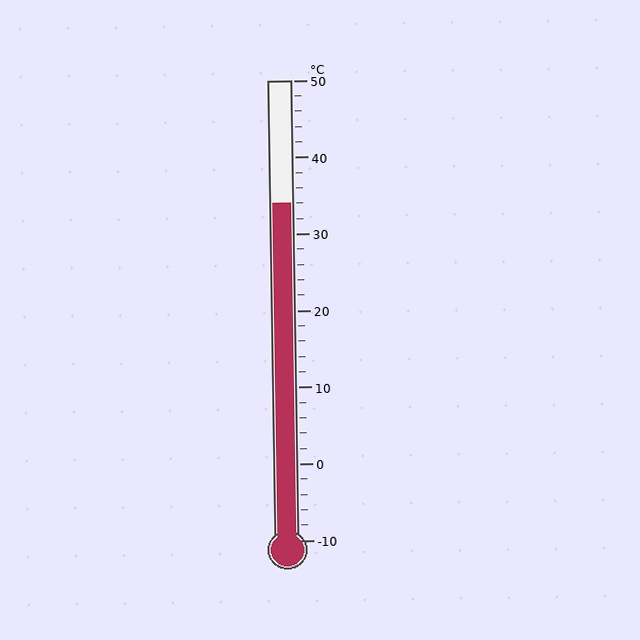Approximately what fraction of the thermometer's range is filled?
The thermometer is filled to approximately 75% of its range.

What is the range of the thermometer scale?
The thermometer scale ranges from -10°C to 50°C.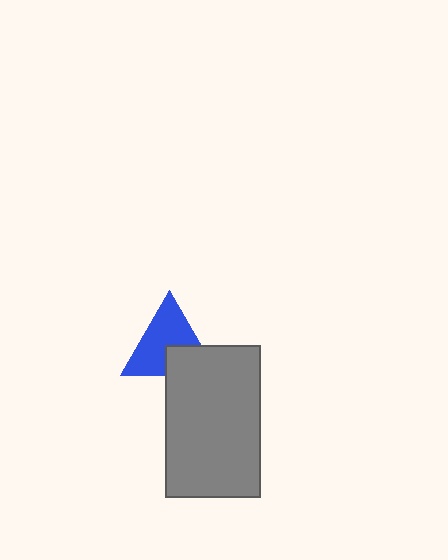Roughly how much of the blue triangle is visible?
Most of it is visible (roughly 68%).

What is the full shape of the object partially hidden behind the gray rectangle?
The partially hidden object is a blue triangle.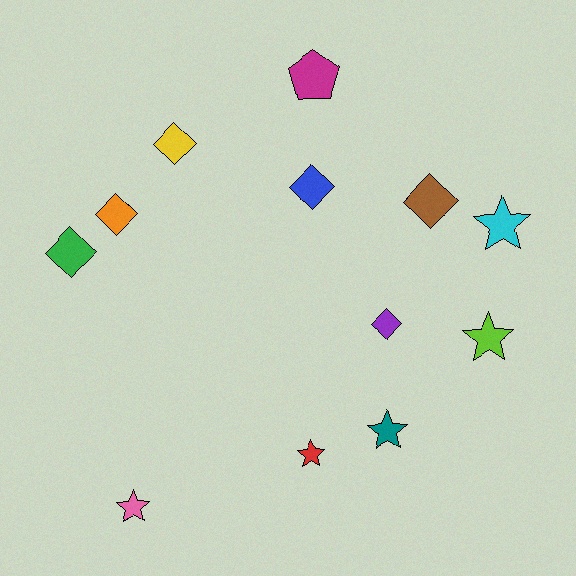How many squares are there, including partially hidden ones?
There are no squares.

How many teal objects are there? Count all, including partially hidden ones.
There is 1 teal object.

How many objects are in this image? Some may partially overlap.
There are 12 objects.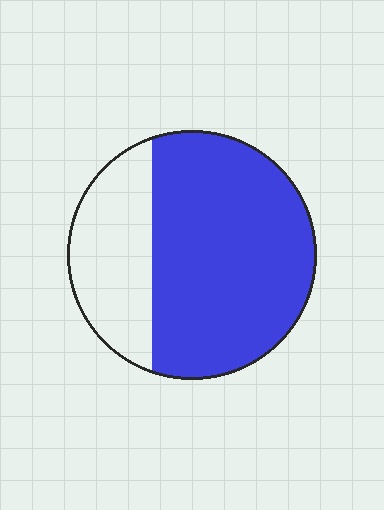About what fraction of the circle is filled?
About two thirds (2/3).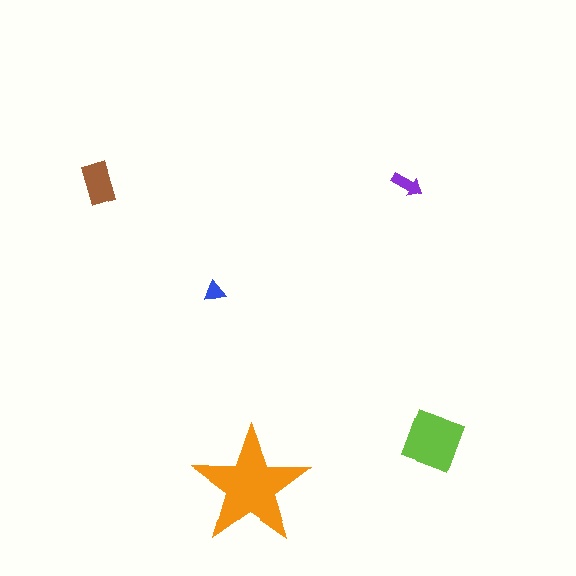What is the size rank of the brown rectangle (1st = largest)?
3rd.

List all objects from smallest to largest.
The blue triangle, the purple arrow, the brown rectangle, the lime square, the orange star.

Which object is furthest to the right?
The lime square is rightmost.